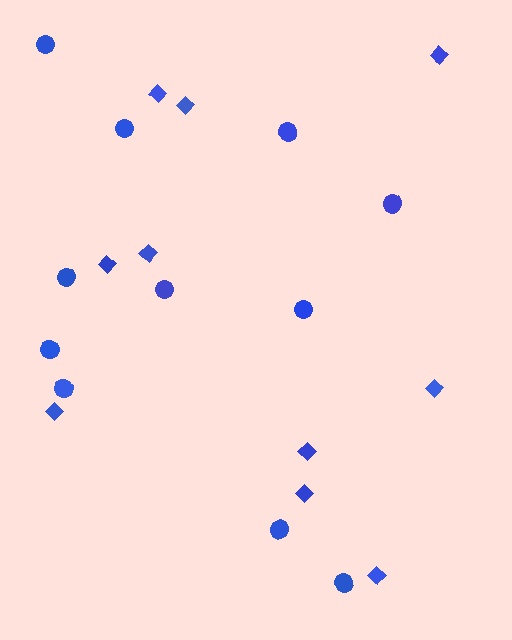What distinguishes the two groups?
There are 2 groups: one group of diamonds (10) and one group of circles (11).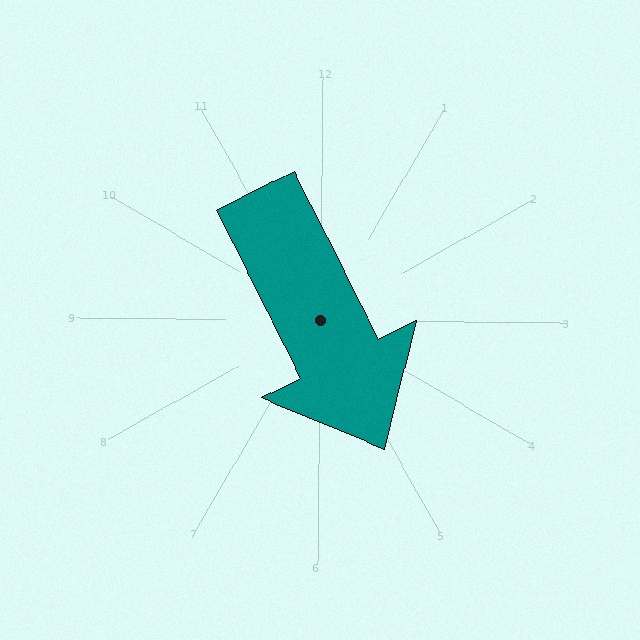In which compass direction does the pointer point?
Southeast.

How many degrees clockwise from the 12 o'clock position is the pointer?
Approximately 153 degrees.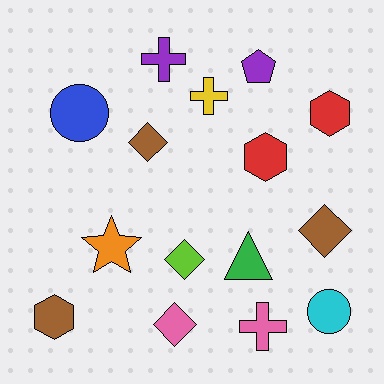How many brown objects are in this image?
There are 3 brown objects.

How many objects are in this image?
There are 15 objects.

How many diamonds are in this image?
There are 4 diamonds.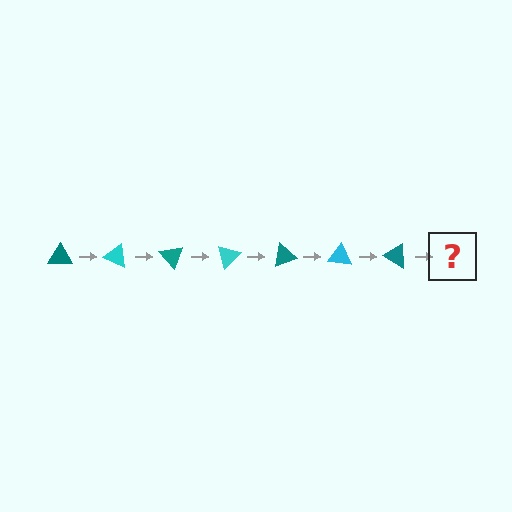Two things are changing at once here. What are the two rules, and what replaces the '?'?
The two rules are that it rotates 25 degrees each step and the color cycles through teal and cyan. The '?' should be a cyan triangle, rotated 175 degrees from the start.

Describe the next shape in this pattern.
It should be a cyan triangle, rotated 175 degrees from the start.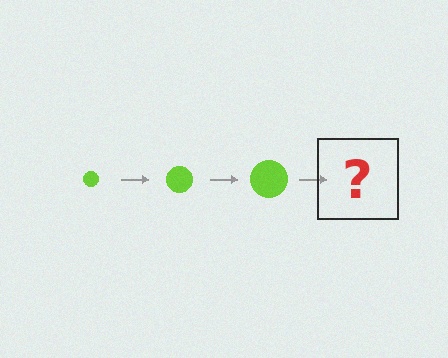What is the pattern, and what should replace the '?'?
The pattern is that the circle gets progressively larger each step. The '?' should be a lime circle, larger than the previous one.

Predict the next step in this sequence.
The next step is a lime circle, larger than the previous one.